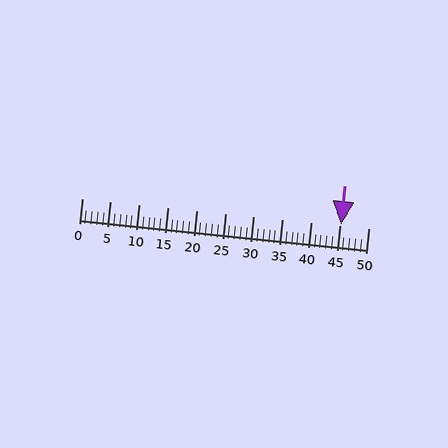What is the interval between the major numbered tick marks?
The major tick marks are spaced 5 units apart.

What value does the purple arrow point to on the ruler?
The purple arrow points to approximately 45.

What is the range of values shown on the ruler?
The ruler shows values from 0 to 50.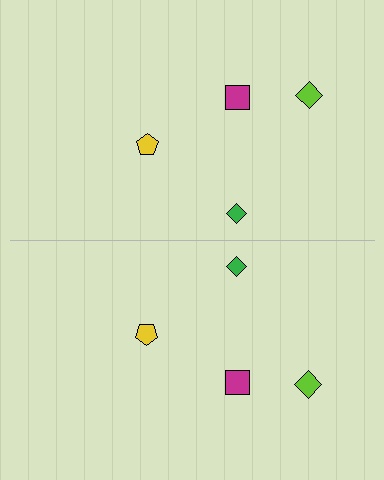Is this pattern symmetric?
Yes, this pattern has bilateral (reflection) symmetry.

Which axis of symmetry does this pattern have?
The pattern has a horizontal axis of symmetry running through the center of the image.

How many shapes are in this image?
There are 8 shapes in this image.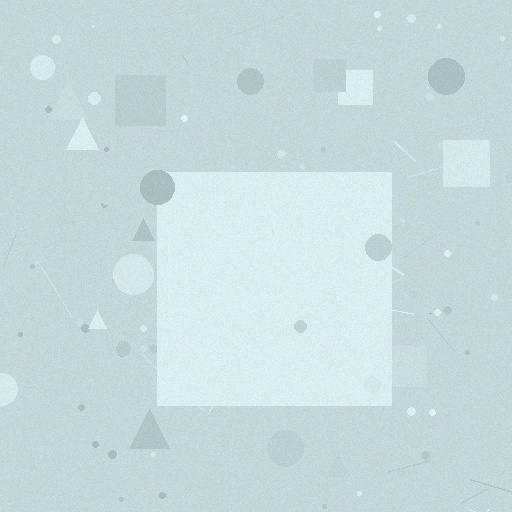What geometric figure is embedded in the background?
A square is embedded in the background.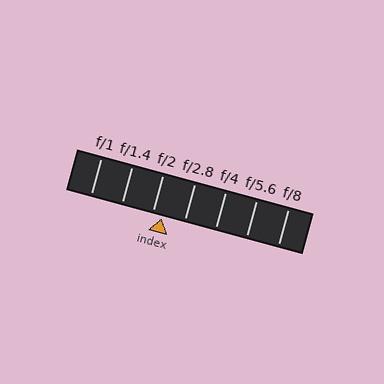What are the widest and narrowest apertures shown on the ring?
The widest aperture shown is f/1 and the narrowest is f/8.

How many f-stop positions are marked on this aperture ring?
There are 7 f-stop positions marked.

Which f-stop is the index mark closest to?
The index mark is closest to f/2.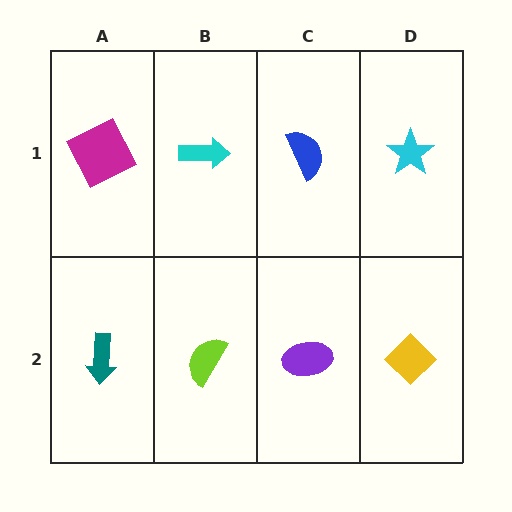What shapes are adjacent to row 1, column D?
A yellow diamond (row 2, column D), a blue semicircle (row 1, column C).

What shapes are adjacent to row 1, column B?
A lime semicircle (row 2, column B), a magenta square (row 1, column A), a blue semicircle (row 1, column C).